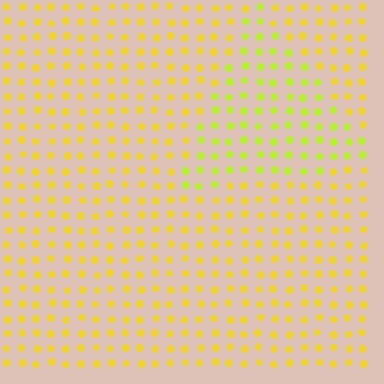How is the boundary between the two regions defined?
The boundary is defined purely by a slight shift in hue (about 26 degrees). Spacing, size, and orientation are identical on both sides.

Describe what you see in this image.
The image is filled with small yellow elements in a uniform arrangement. A triangle-shaped region is visible where the elements are tinted to a slightly different hue, forming a subtle color boundary.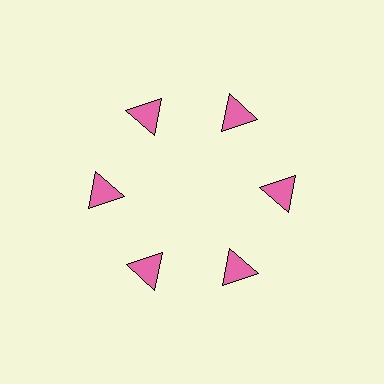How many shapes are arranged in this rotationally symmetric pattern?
There are 6 shapes, arranged in 6 groups of 1.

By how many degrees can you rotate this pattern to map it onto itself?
The pattern maps onto itself every 60 degrees of rotation.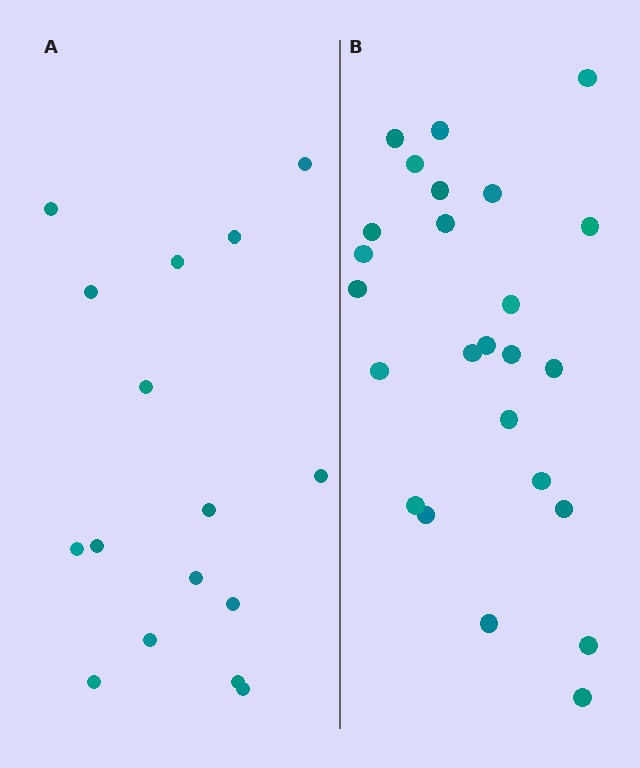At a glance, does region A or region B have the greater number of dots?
Region B (the right region) has more dots.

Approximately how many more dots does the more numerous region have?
Region B has roughly 8 or so more dots than region A.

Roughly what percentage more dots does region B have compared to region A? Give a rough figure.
About 55% more.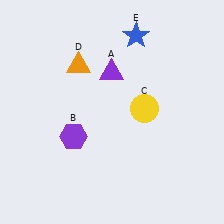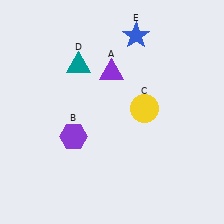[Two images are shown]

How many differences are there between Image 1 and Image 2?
There is 1 difference between the two images.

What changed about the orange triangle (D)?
In Image 1, D is orange. In Image 2, it changed to teal.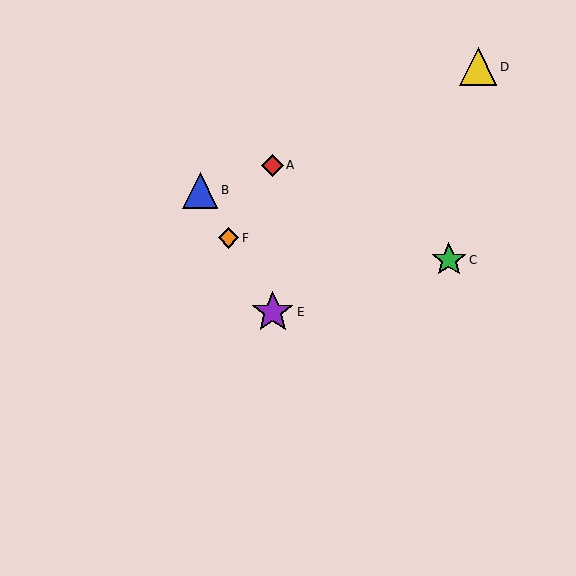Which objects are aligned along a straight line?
Objects B, E, F are aligned along a straight line.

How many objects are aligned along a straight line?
3 objects (B, E, F) are aligned along a straight line.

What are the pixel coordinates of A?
Object A is at (272, 165).